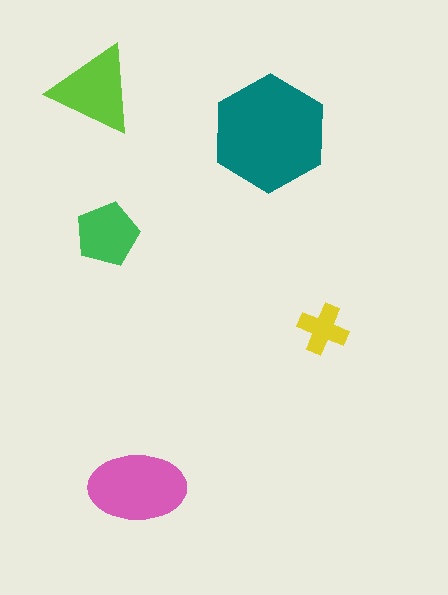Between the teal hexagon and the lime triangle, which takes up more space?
The teal hexagon.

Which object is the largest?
The teal hexagon.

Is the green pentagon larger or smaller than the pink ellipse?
Smaller.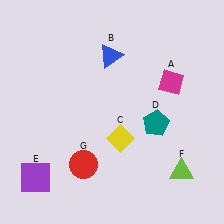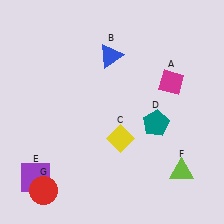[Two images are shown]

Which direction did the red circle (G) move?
The red circle (G) moved left.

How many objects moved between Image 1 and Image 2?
1 object moved between the two images.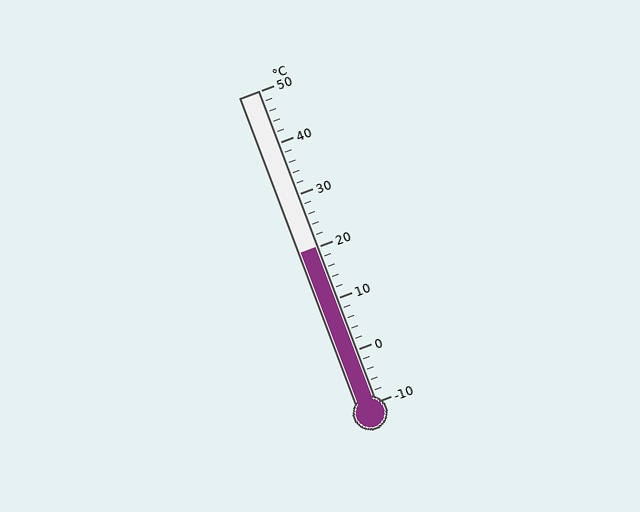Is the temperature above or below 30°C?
The temperature is below 30°C.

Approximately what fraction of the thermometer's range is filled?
The thermometer is filled to approximately 50% of its range.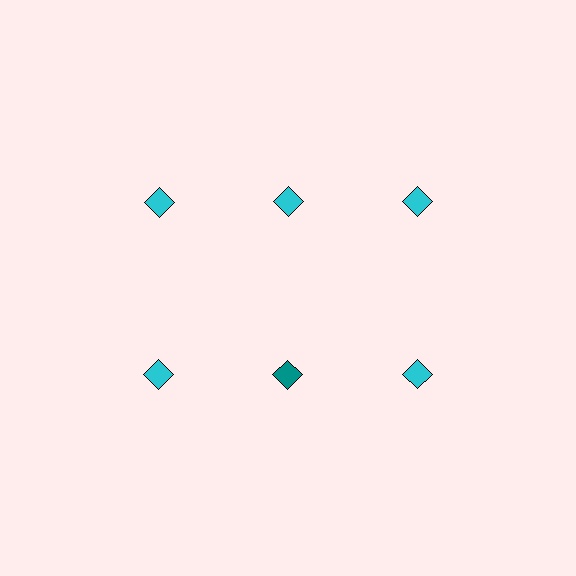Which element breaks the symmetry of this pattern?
The teal diamond in the second row, second from left column breaks the symmetry. All other shapes are cyan diamonds.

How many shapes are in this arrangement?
There are 6 shapes arranged in a grid pattern.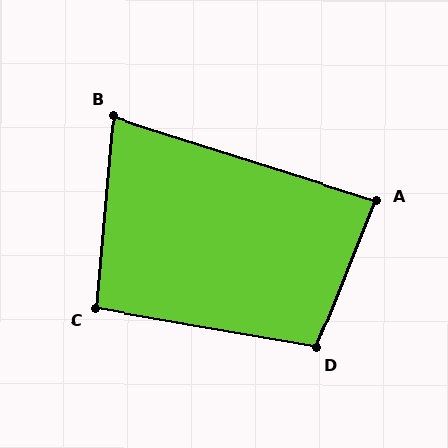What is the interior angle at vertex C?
Approximately 94 degrees (approximately right).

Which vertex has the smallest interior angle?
B, at approximately 78 degrees.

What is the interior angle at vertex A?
Approximately 86 degrees (approximately right).